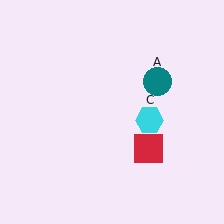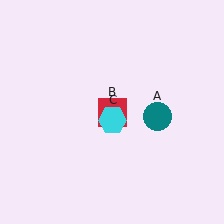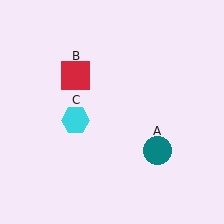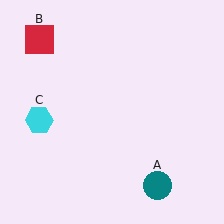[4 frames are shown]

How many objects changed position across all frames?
3 objects changed position: teal circle (object A), red square (object B), cyan hexagon (object C).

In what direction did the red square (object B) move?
The red square (object B) moved up and to the left.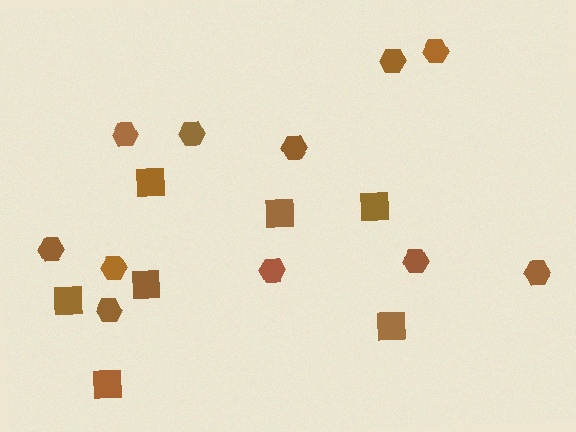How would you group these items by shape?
There are 2 groups: one group of squares (7) and one group of hexagons (11).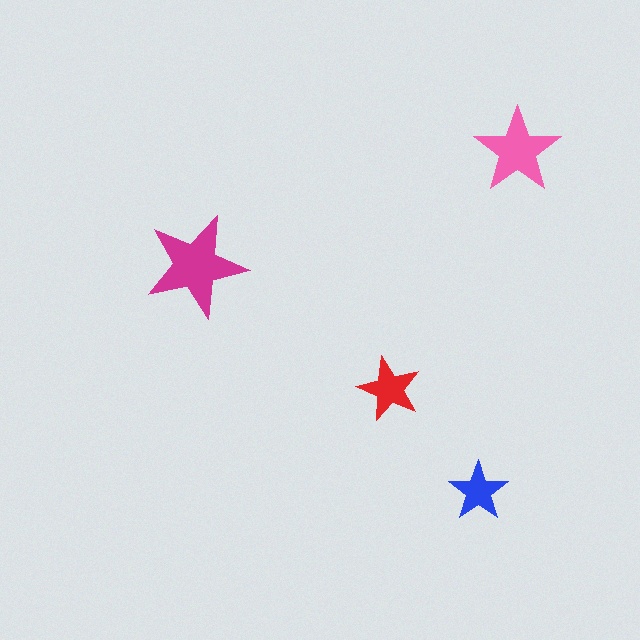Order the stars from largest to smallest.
the magenta one, the pink one, the red one, the blue one.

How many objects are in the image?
There are 4 objects in the image.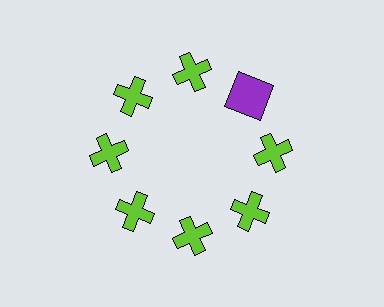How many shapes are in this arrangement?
There are 8 shapes arranged in a ring pattern.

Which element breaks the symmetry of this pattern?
The purple square at roughly the 2 o'clock position breaks the symmetry. All other shapes are lime crosses.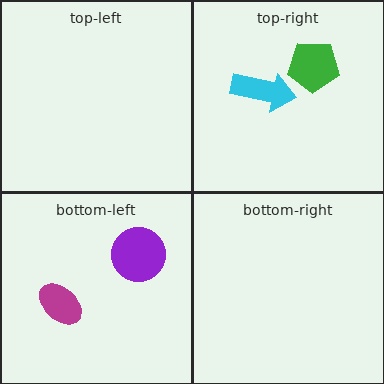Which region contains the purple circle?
The bottom-left region.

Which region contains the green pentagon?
The top-right region.